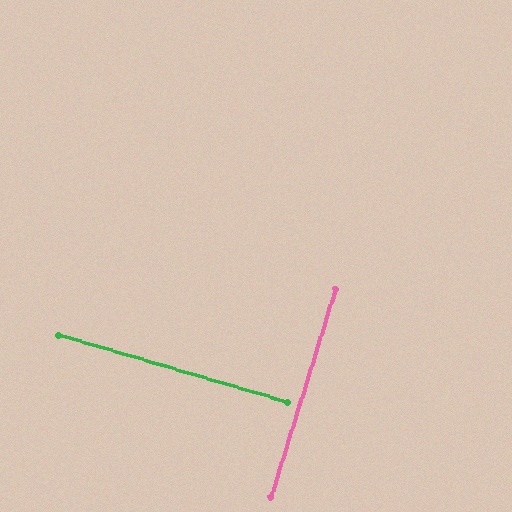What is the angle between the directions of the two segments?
Approximately 89 degrees.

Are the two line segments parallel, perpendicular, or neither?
Perpendicular — they meet at approximately 89°.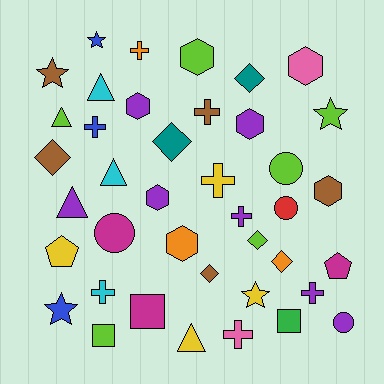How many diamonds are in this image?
There are 6 diamonds.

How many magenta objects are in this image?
There are 3 magenta objects.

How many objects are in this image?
There are 40 objects.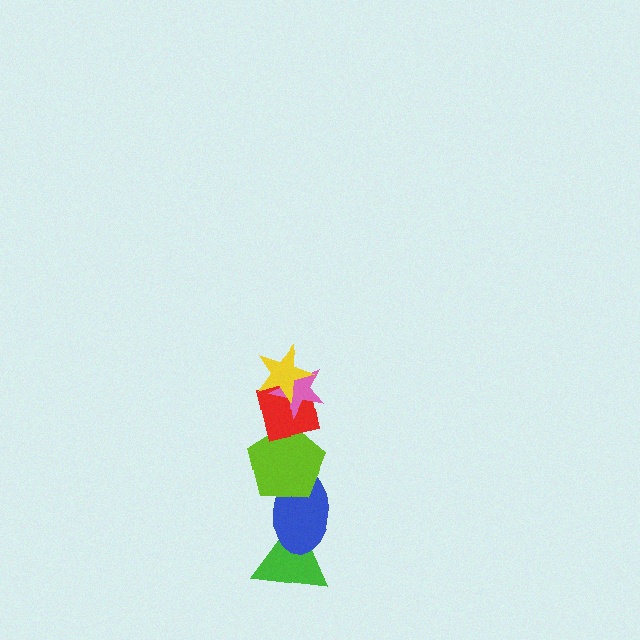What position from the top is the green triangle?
The green triangle is 6th from the top.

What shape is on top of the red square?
The pink star is on top of the red square.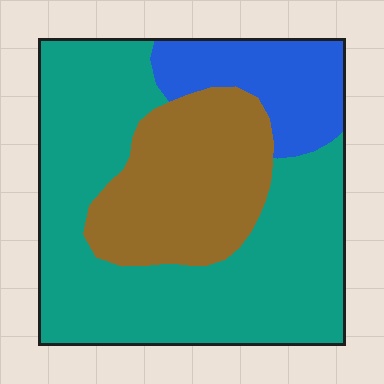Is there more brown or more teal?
Teal.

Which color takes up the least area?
Blue, at roughly 15%.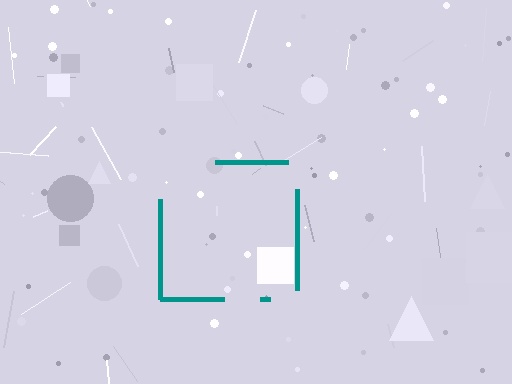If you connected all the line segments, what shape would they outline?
They would outline a square.